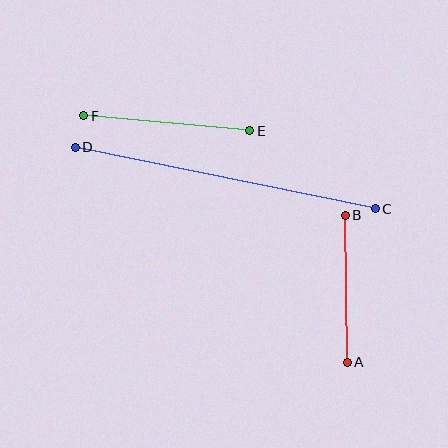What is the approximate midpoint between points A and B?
The midpoint is at approximately (346, 289) pixels.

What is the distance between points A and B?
The distance is approximately 147 pixels.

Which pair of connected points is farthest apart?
Points C and D are farthest apart.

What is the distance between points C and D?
The distance is approximately 306 pixels.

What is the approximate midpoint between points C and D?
The midpoint is at approximately (225, 178) pixels.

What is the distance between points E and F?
The distance is approximately 167 pixels.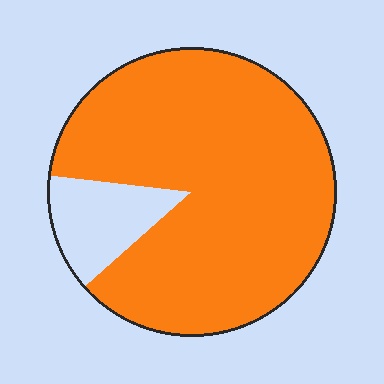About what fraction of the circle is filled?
About seven eighths (7/8).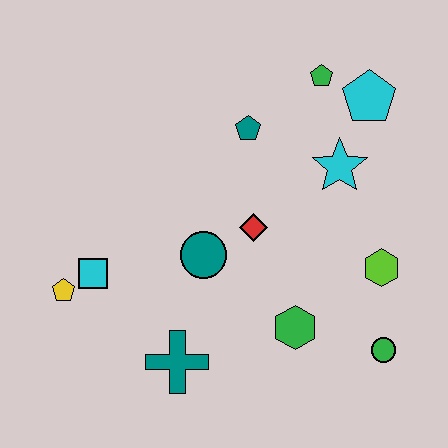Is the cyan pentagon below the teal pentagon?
No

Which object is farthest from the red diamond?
The yellow pentagon is farthest from the red diamond.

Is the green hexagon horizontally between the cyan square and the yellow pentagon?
No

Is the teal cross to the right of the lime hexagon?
No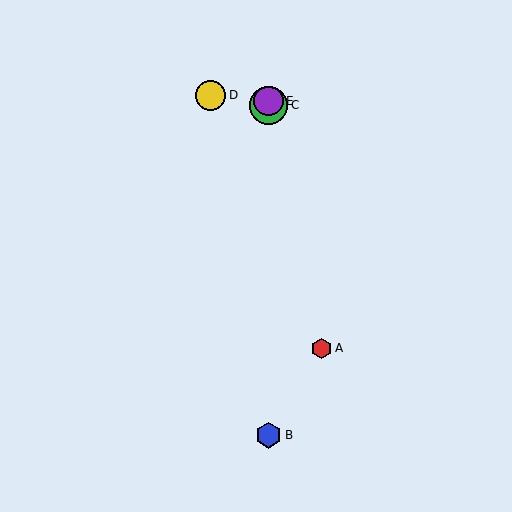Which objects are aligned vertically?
Objects B, C, E are aligned vertically.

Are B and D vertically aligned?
No, B is at x≈269 and D is at x≈211.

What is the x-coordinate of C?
Object C is at x≈269.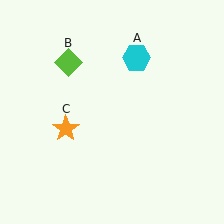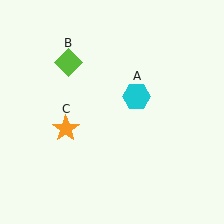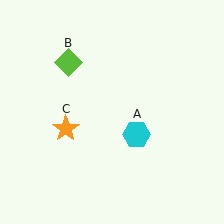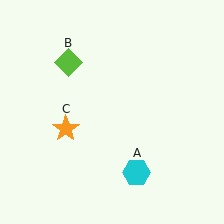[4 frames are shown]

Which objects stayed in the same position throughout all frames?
Lime diamond (object B) and orange star (object C) remained stationary.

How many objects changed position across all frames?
1 object changed position: cyan hexagon (object A).